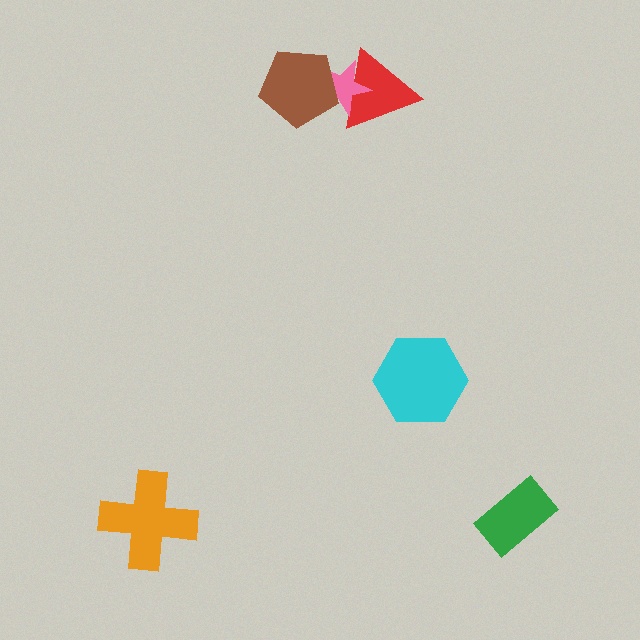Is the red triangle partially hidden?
Yes, it is partially covered by another shape.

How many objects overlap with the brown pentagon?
2 objects overlap with the brown pentagon.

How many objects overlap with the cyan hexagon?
0 objects overlap with the cyan hexagon.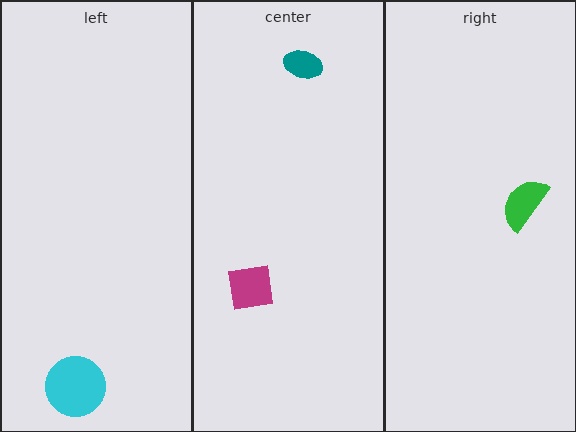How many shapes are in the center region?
2.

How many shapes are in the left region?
1.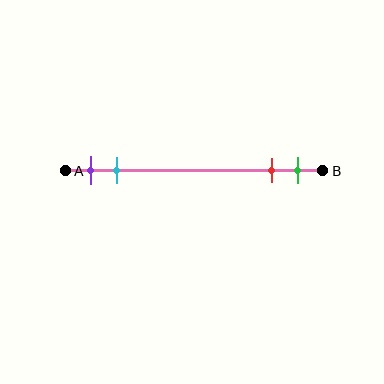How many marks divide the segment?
There are 4 marks dividing the segment.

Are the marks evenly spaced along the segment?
No, the marks are not evenly spaced.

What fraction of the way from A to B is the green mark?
The green mark is approximately 90% (0.9) of the way from A to B.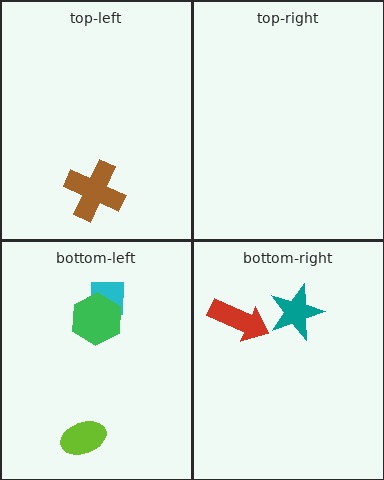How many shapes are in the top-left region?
1.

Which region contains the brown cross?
The top-left region.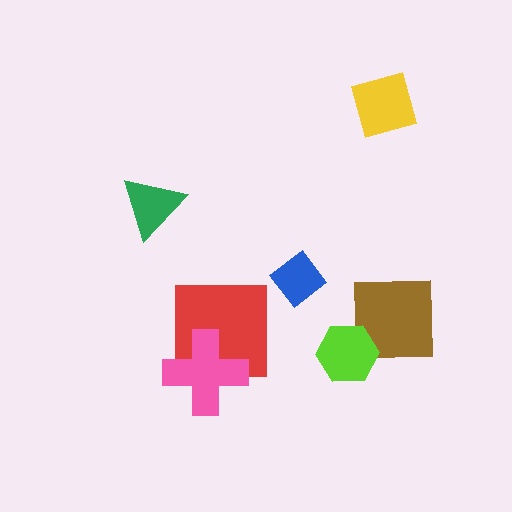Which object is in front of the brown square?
The lime hexagon is in front of the brown square.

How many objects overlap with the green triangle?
0 objects overlap with the green triangle.